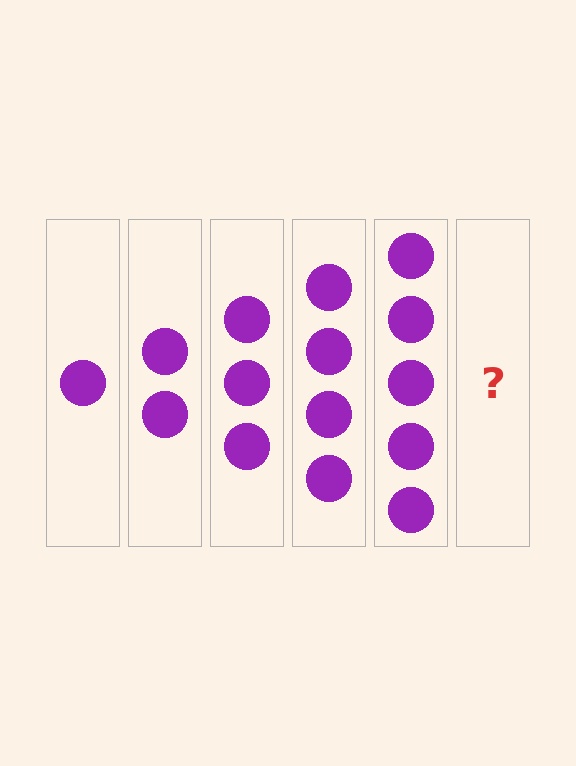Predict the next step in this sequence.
The next step is 6 circles.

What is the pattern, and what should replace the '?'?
The pattern is that each step adds one more circle. The '?' should be 6 circles.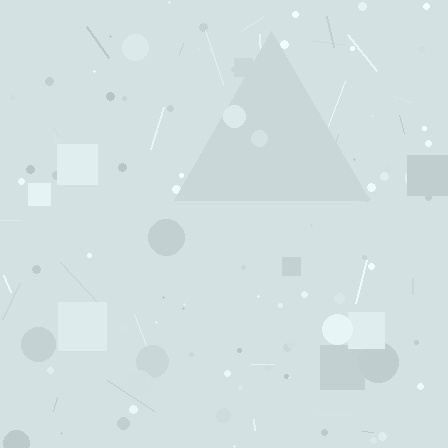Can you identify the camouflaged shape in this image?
The camouflaged shape is a triangle.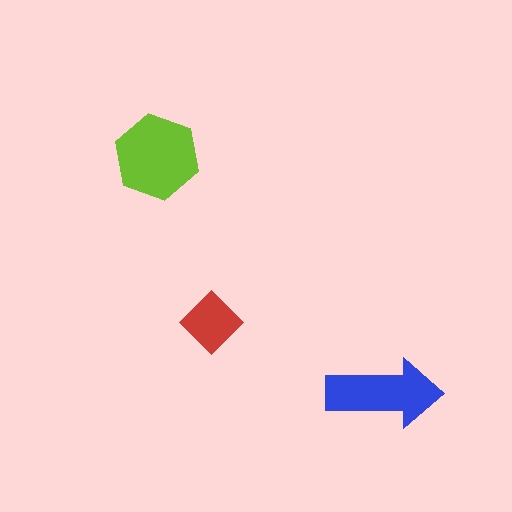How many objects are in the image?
There are 3 objects in the image.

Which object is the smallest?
The red diamond.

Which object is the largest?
The lime hexagon.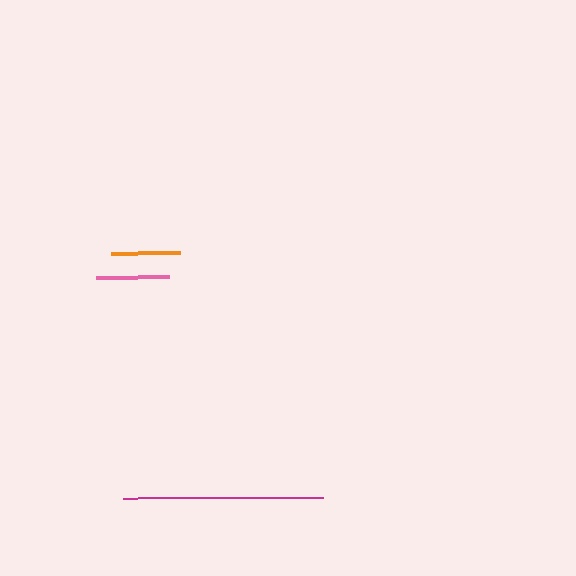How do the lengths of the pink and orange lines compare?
The pink and orange lines are approximately the same length.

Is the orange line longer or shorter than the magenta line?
The magenta line is longer than the orange line.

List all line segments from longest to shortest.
From longest to shortest: magenta, pink, orange.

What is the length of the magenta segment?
The magenta segment is approximately 201 pixels long.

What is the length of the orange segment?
The orange segment is approximately 69 pixels long.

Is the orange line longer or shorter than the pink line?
The pink line is longer than the orange line.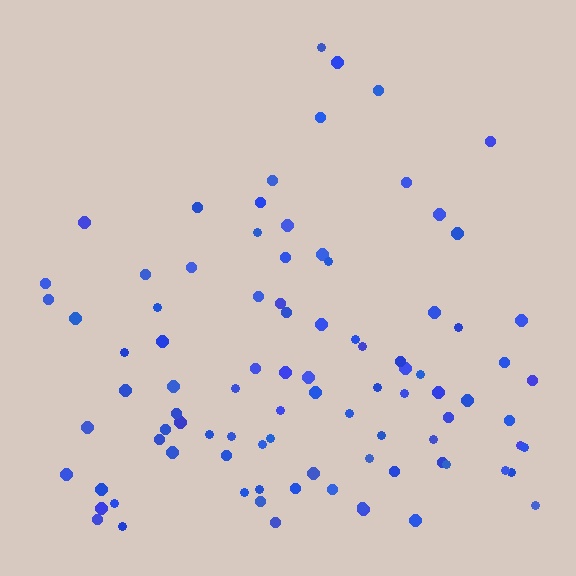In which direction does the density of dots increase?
From top to bottom, with the bottom side densest.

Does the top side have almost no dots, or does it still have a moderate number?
Still a moderate number, just noticeably fewer than the bottom.